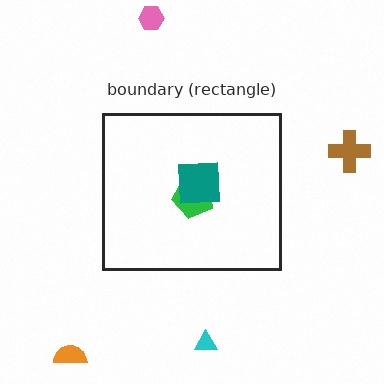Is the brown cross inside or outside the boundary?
Outside.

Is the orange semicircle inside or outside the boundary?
Outside.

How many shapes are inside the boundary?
2 inside, 4 outside.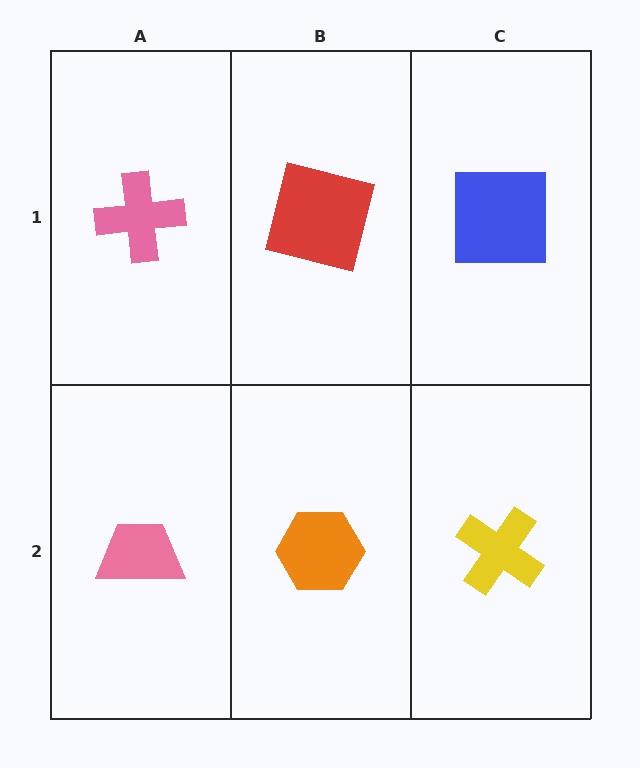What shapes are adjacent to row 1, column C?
A yellow cross (row 2, column C), a red square (row 1, column B).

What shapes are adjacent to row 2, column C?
A blue square (row 1, column C), an orange hexagon (row 2, column B).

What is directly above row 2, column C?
A blue square.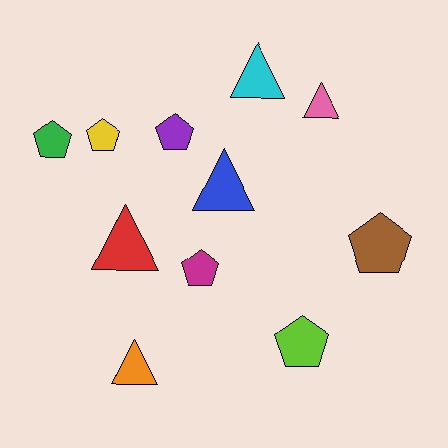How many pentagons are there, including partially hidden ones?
There are 6 pentagons.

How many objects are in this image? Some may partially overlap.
There are 11 objects.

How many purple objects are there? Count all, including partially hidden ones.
There is 1 purple object.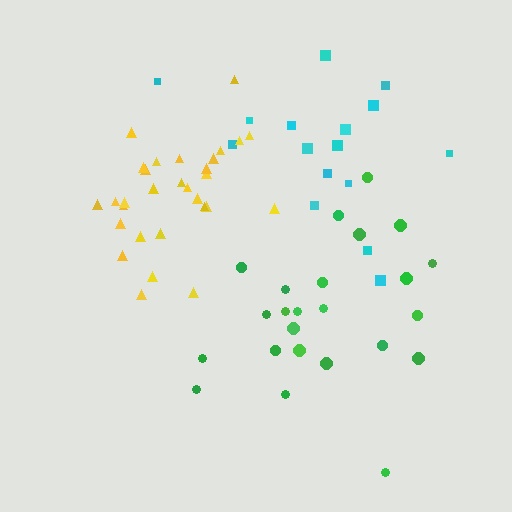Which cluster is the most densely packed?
Yellow.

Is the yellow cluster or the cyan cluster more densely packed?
Yellow.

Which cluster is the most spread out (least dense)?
Cyan.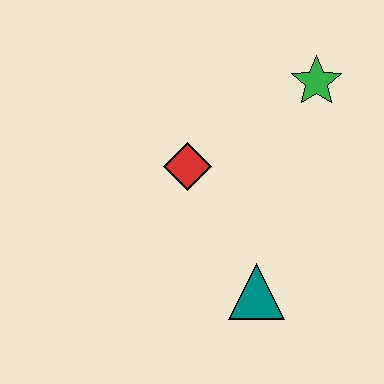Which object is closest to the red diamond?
The teal triangle is closest to the red diamond.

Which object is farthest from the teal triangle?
The green star is farthest from the teal triangle.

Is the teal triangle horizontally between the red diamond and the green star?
Yes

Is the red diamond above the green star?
No